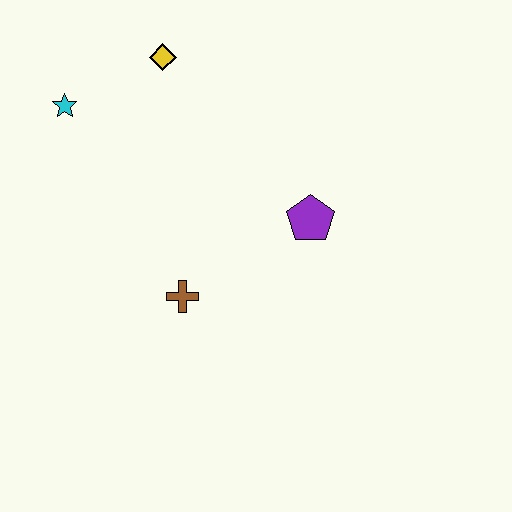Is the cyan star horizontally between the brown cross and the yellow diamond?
No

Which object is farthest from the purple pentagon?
The cyan star is farthest from the purple pentagon.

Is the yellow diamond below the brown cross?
No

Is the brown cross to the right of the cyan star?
Yes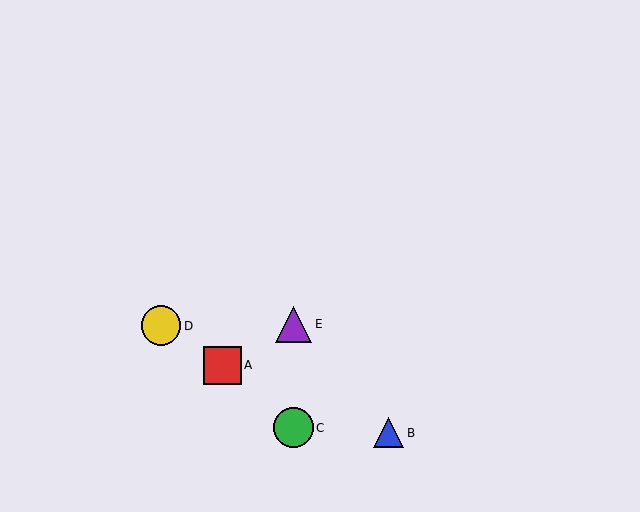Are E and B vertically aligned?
No, E is at x≈294 and B is at x≈389.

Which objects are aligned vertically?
Objects C, E are aligned vertically.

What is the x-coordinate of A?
Object A is at x≈222.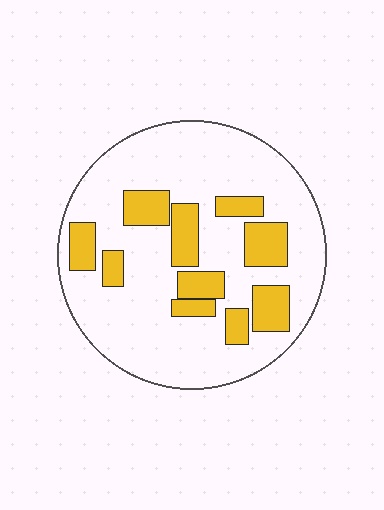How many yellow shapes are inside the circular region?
10.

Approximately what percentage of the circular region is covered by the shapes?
Approximately 25%.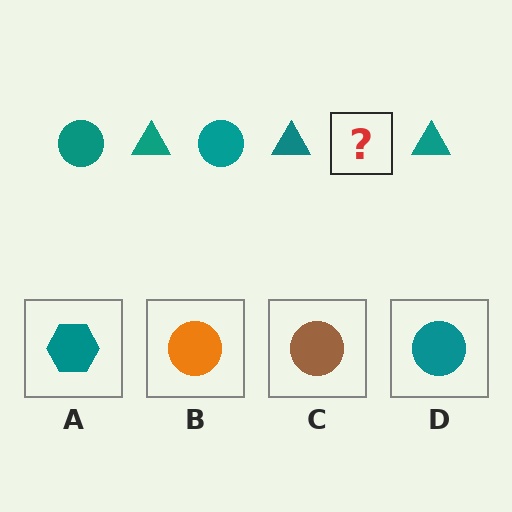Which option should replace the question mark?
Option D.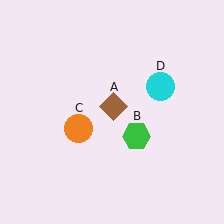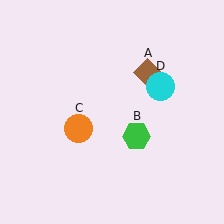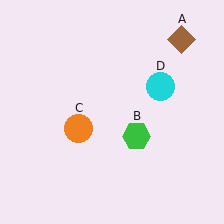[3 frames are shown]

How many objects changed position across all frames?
1 object changed position: brown diamond (object A).